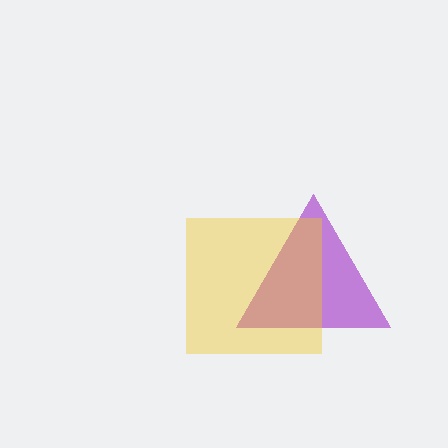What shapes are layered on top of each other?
The layered shapes are: a purple triangle, a yellow square.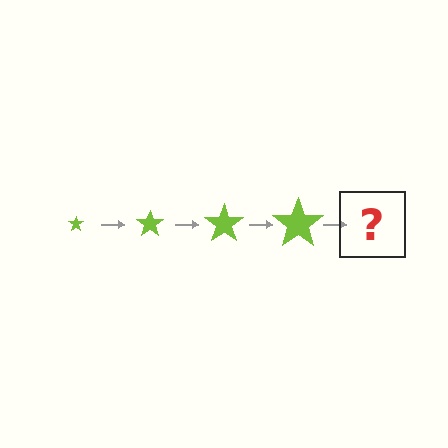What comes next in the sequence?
The next element should be a lime star, larger than the previous one.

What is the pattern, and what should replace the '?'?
The pattern is that the star gets progressively larger each step. The '?' should be a lime star, larger than the previous one.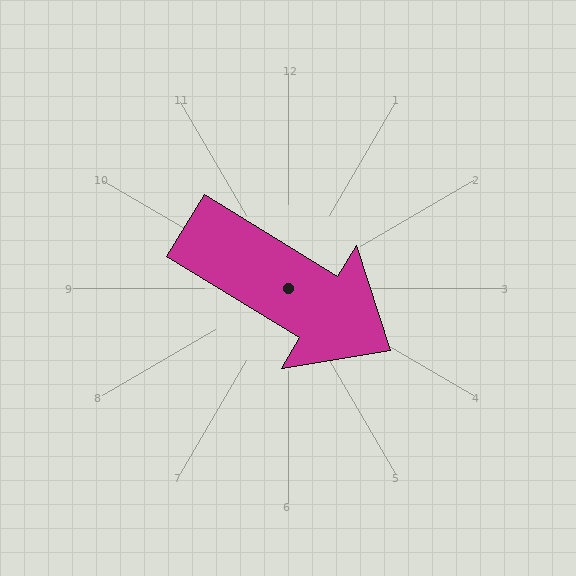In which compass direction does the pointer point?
Southeast.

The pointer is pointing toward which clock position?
Roughly 4 o'clock.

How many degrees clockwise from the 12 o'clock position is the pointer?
Approximately 122 degrees.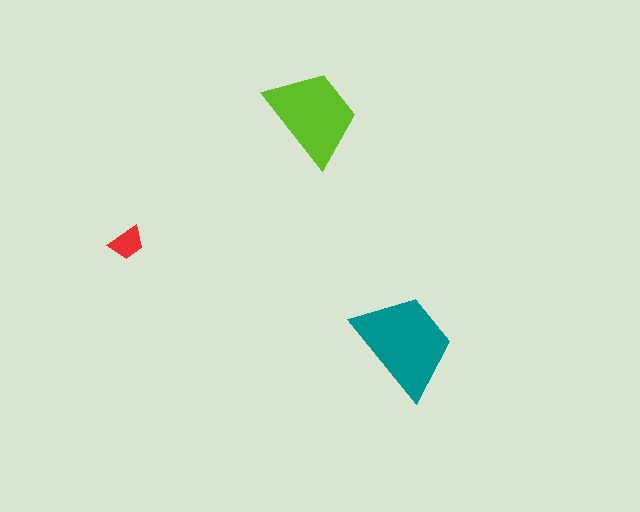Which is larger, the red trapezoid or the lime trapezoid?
The lime one.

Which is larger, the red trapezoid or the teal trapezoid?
The teal one.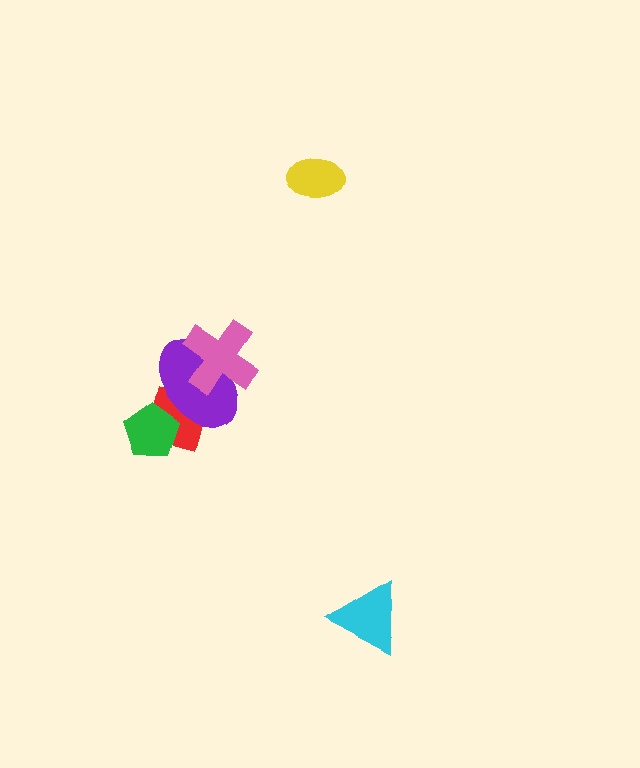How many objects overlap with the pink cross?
1 object overlaps with the pink cross.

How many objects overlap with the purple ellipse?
3 objects overlap with the purple ellipse.